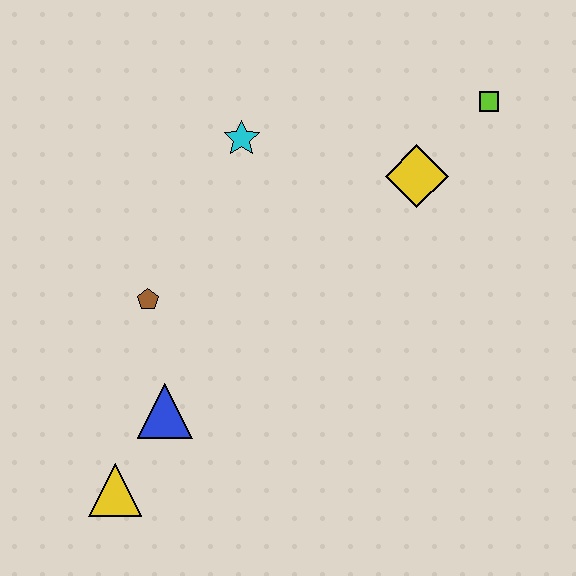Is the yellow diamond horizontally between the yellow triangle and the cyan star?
No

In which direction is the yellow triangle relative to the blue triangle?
The yellow triangle is below the blue triangle.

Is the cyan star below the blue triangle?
No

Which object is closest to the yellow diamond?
The lime square is closest to the yellow diamond.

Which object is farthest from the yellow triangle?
The lime square is farthest from the yellow triangle.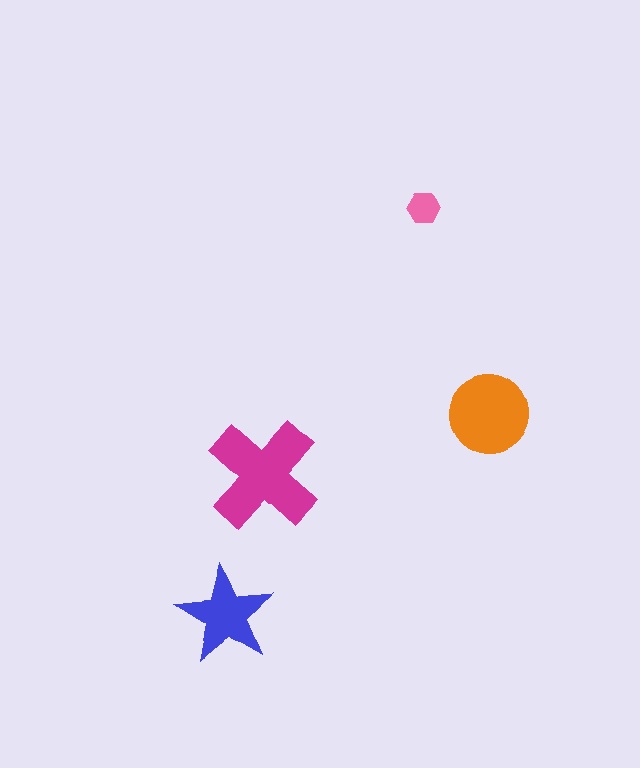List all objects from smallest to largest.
The pink hexagon, the blue star, the orange circle, the magenta cross.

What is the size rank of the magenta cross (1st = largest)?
1st.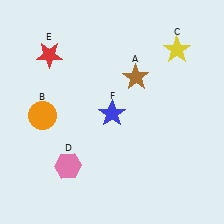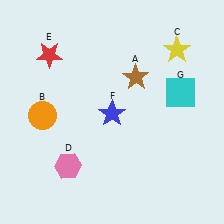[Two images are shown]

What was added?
A cyan square (G) was added in Image 2.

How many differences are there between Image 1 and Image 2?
There is 1 difference between the two images.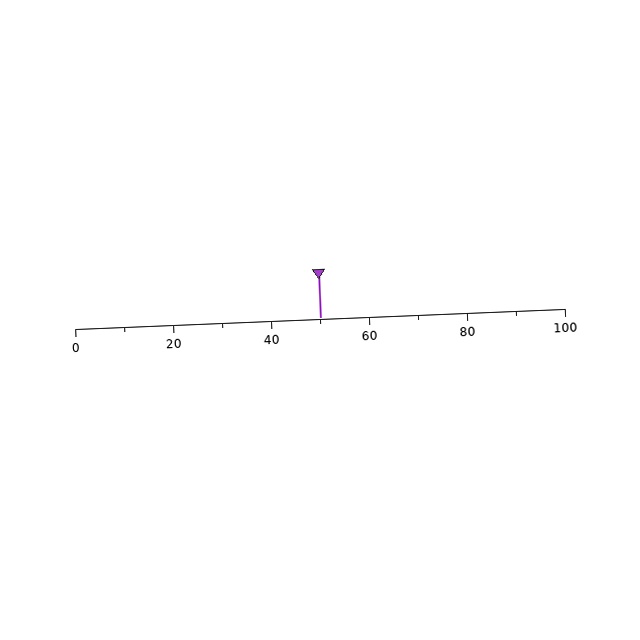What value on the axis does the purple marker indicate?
The marker indicates approximately 50.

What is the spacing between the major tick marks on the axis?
The major ticks are spaced 20 apart.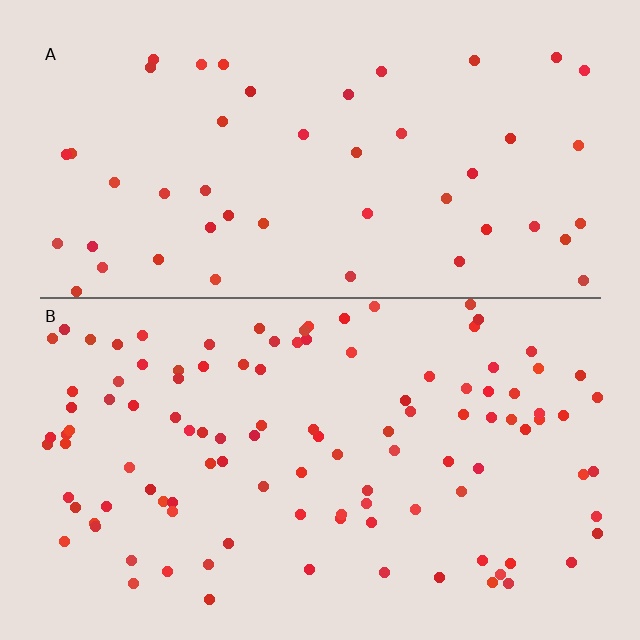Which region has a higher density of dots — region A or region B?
B (the bottom).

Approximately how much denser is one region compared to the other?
Approximately 2.3× — region B over region A.